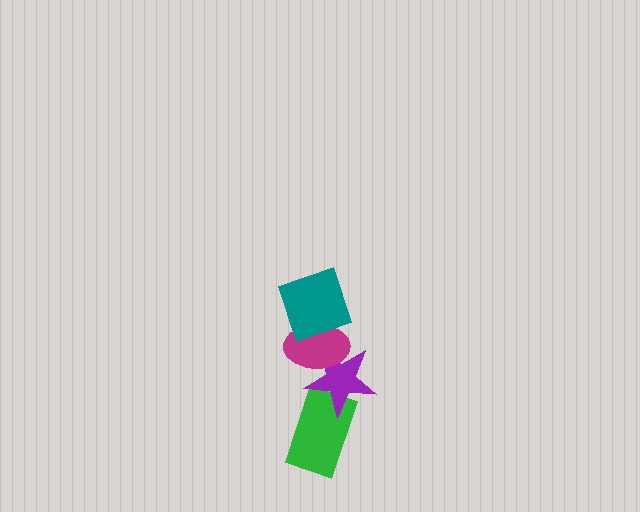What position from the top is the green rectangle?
The green rectangle is 4th from the top.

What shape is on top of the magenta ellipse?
The teal square is on top of the magenta ellipse.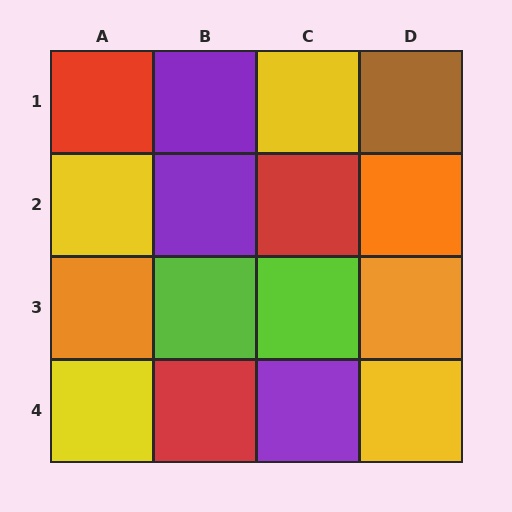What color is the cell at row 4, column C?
Purple.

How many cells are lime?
2 cells are lime.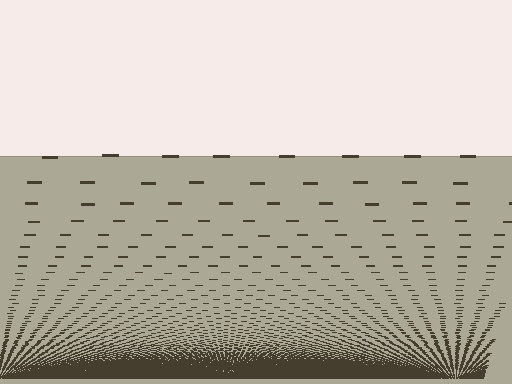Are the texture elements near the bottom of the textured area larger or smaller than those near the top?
Smaller. The gradient is inverted — elements near the bottom are smaller and denser.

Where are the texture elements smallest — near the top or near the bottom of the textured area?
Near the bottom.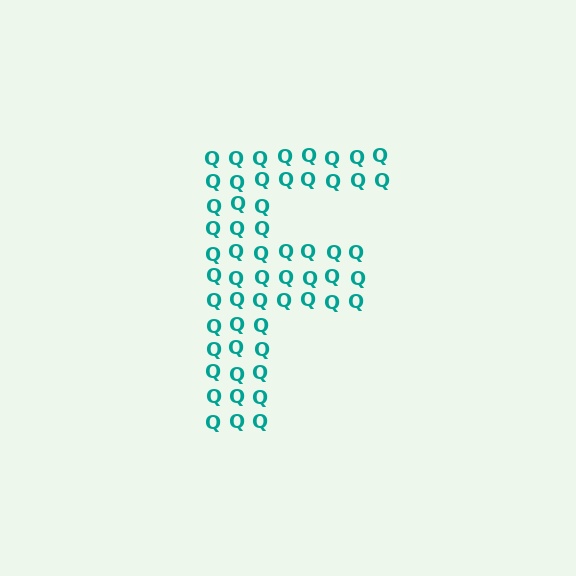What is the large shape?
The large shape is the letter F.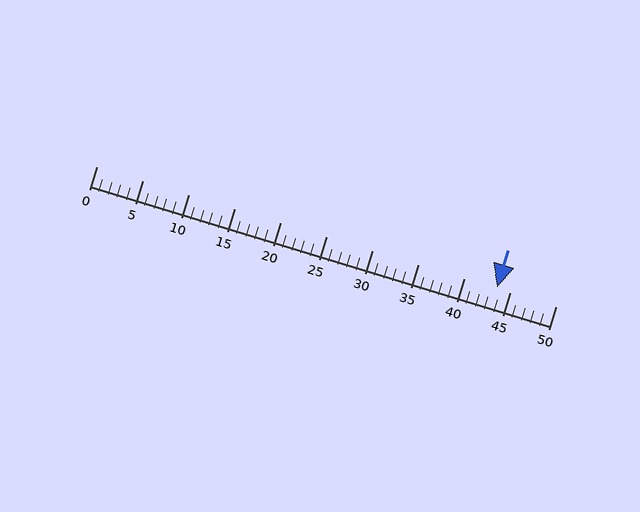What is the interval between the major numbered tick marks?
The major tick marks are spaced 5 units apart.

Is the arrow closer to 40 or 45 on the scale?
The arrow is closer to 45.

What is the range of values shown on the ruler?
The ruler shows values from 0 to 50.